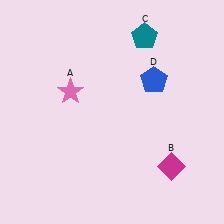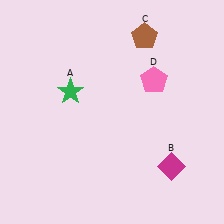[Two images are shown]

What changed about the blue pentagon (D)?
In Image 1, D is blue. In Image 2, it changed to pink.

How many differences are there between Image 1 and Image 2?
There are 3 differences between the two images.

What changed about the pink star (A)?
In Image 1, A is pink. In Image 2, it changed to green.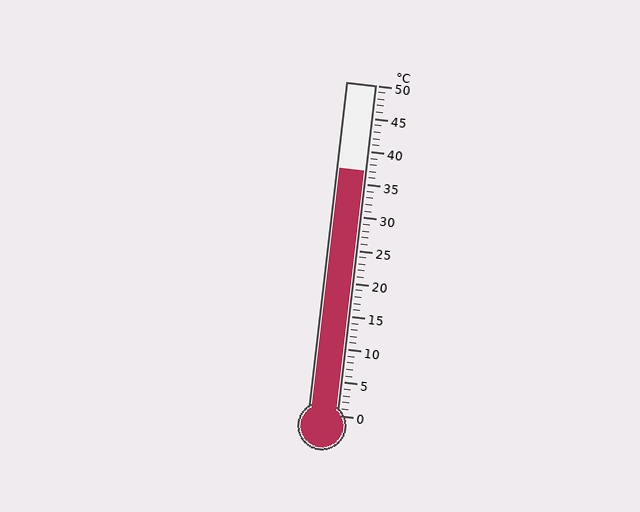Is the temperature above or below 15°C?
The temperature is above 15°C.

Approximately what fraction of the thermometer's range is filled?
The thermometer is filled to approximately 75% of its range.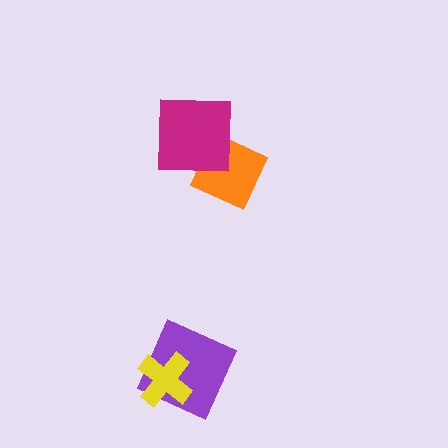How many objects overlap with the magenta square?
1 object overlaps with the magenta square.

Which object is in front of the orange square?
The magenta square is in front of the orange square.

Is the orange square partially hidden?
Yes, it is partially covered by another shape.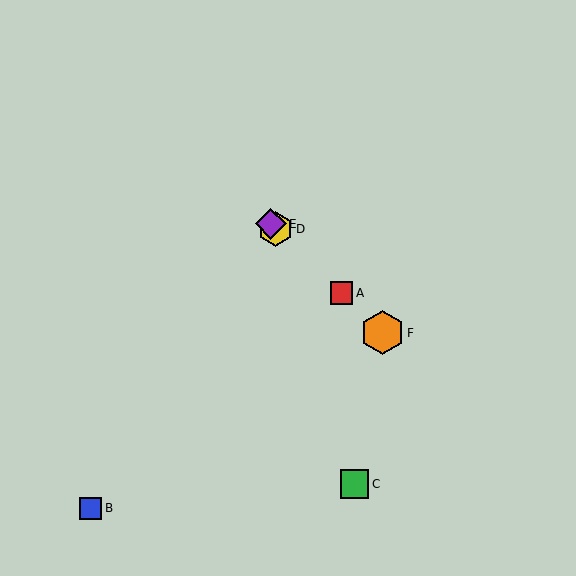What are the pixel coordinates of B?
Object B is at (90, 508).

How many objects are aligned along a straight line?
4 objects (A, D, E, F) are aligned along a straight line.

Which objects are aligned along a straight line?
Objects A, D, E, F are aligned along a straight line.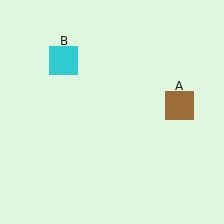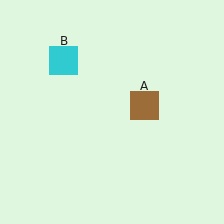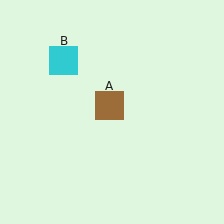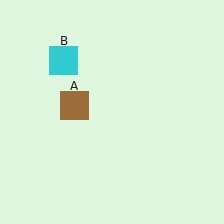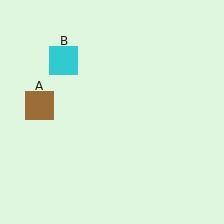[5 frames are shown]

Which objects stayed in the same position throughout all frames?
Cyan square (object B) remained stationary.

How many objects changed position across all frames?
1 object changed position: brown square (object A).